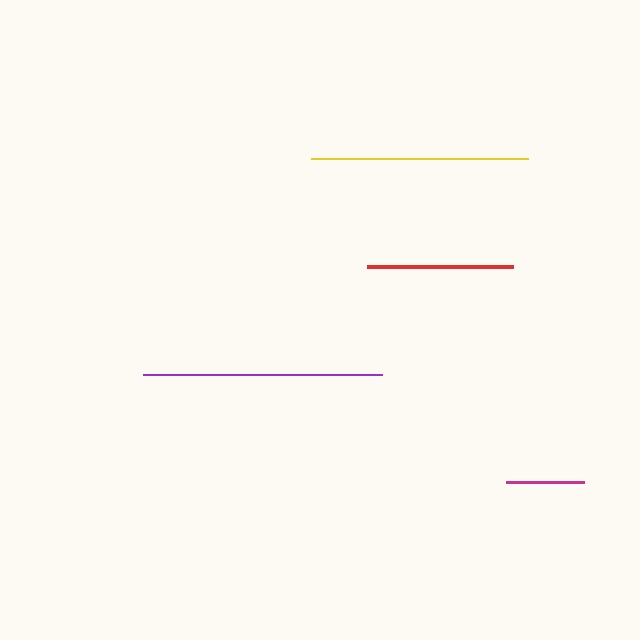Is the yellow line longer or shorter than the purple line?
The purple line is longer than the yellow line.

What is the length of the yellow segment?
The yellow segment is approximately 217 pixels long.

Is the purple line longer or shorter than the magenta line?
The purple line is longer than the magenta line.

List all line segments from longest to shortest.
From longest to shortest: purple, yellow, red, magenta.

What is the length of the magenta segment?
The magenta segment is approximately 78 pixels long.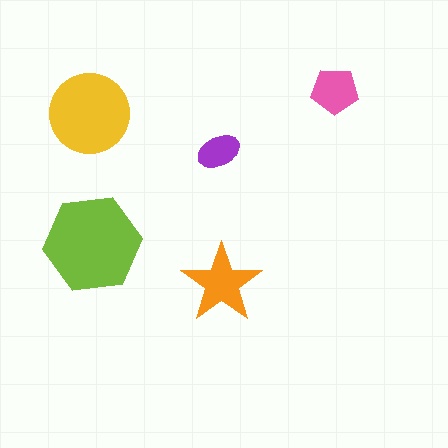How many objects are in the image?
There are 5 objects in the image.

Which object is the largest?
The lime hexagon.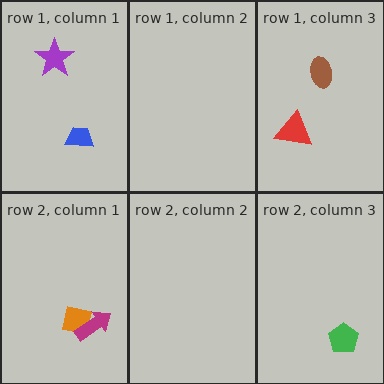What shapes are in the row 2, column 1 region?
The orange square, the magenta arrow.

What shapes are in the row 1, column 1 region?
The purple star, the blue trapezoid.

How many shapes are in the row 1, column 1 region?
2.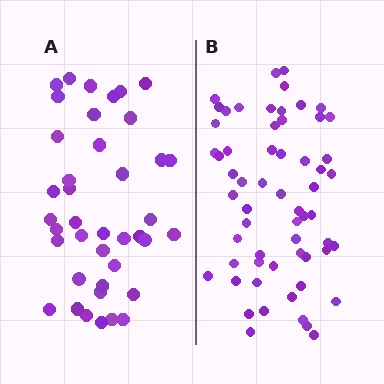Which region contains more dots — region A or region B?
Region B (the right region) has more dots.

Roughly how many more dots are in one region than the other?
Region B has approximately 20 more dots than region A.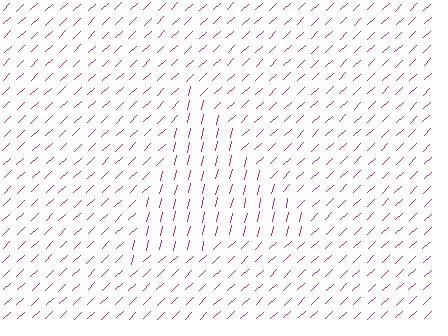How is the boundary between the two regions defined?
The boundary is defined purely by a change in line orientation (approximately 32 degrees difference). All lines are the same color and thickness.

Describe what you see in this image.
The image is filled with small magenta line segments. A triangle region in the image has lines oriented differently from the surrounding lines, creating a visible texture boundary.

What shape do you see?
I see a triangle.